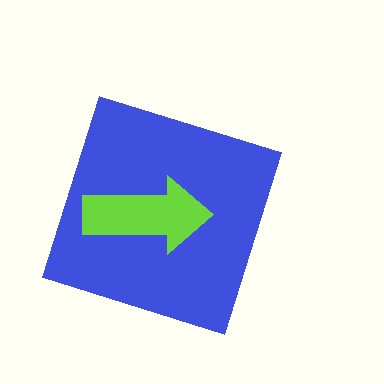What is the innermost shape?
The lime arrow.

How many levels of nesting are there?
2.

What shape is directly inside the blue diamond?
The lime arrow.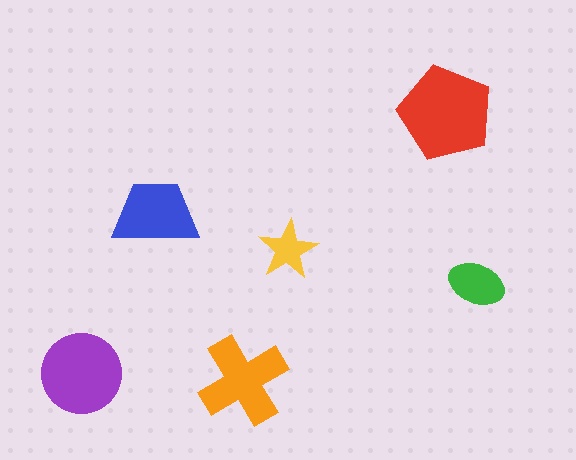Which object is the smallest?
The yellow star.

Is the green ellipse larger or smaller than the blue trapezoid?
Smaller.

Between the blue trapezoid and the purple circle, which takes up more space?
The purple circle.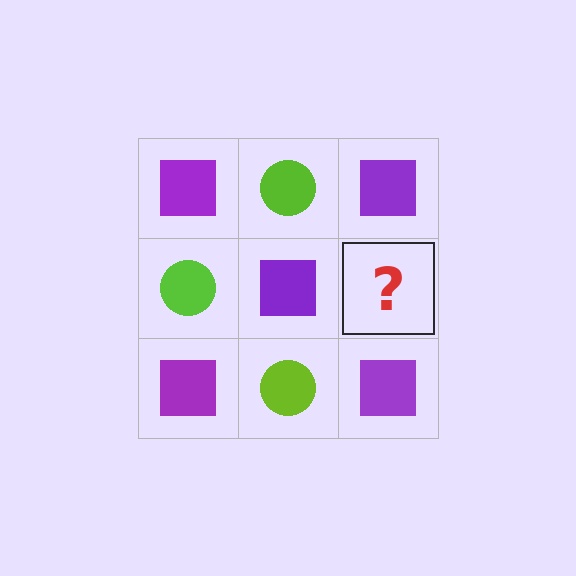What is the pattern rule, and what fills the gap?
The rule is that it alternates purple square and lime circle in a checkerboard pattern. The gap should be filled with a lime circle.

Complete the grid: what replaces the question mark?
The question mark should be replaced with a lime circle.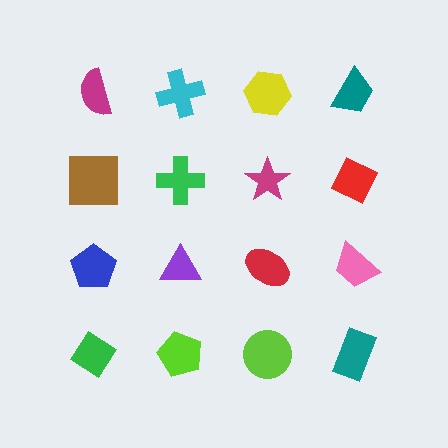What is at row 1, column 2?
A cyan cross.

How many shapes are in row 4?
4 shapes.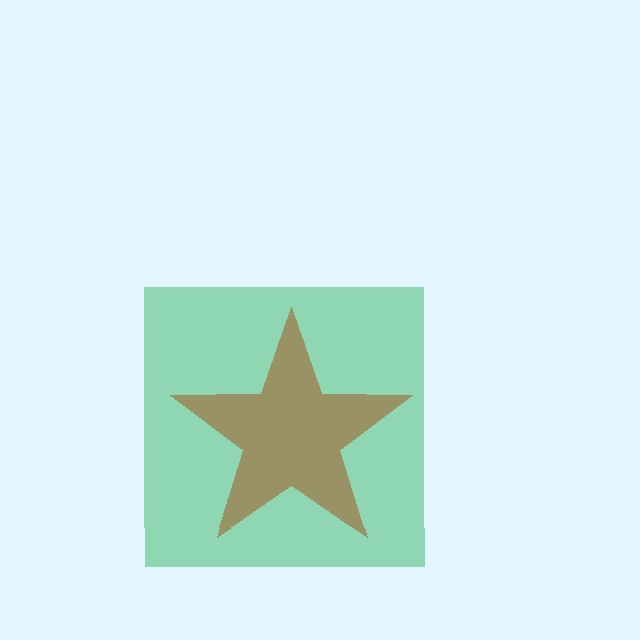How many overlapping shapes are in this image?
There are 2 overlapping shapes in the image.